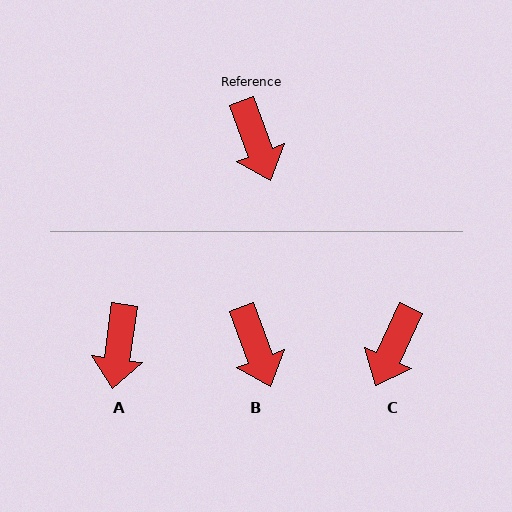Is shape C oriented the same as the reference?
No, it is off by about 45 degrees.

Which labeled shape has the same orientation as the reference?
B.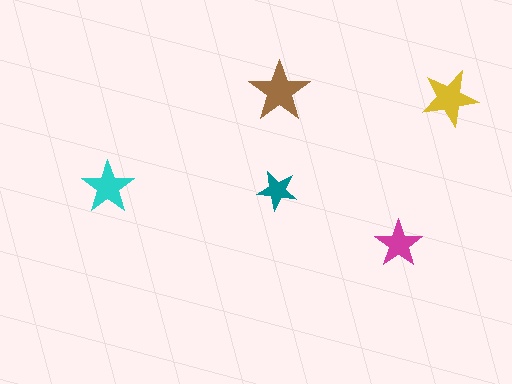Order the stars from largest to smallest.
the brown one, the yellow one, the cyan one, the magenta one, the teal one.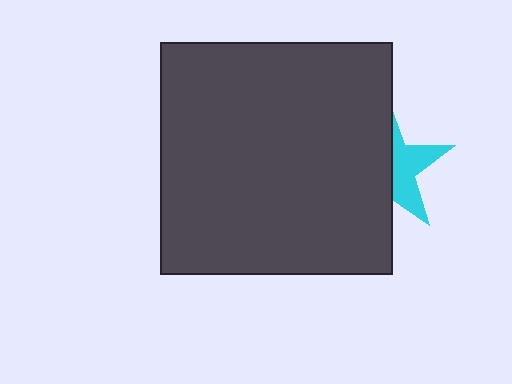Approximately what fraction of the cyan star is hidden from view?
Roughly 59% of the cyan star is hidden behind the dark gray square.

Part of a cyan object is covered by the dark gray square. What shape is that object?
It is a star.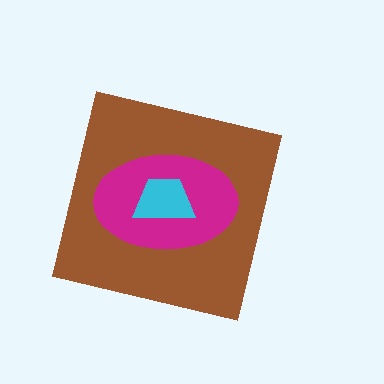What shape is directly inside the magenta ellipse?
The cyan trapezoid.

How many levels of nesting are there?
3.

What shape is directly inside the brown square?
The magenta ellipse.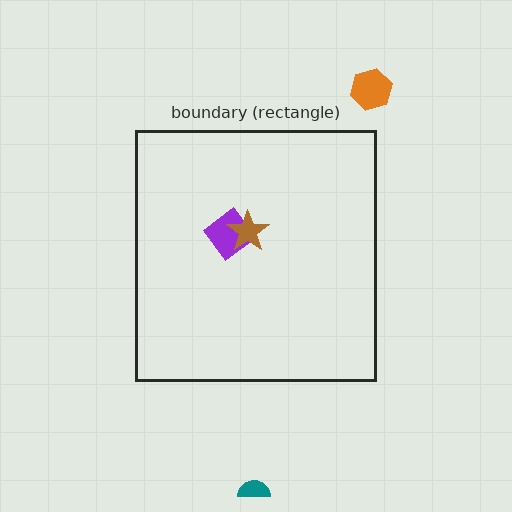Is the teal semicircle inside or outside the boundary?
Outside.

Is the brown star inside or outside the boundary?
Inside.